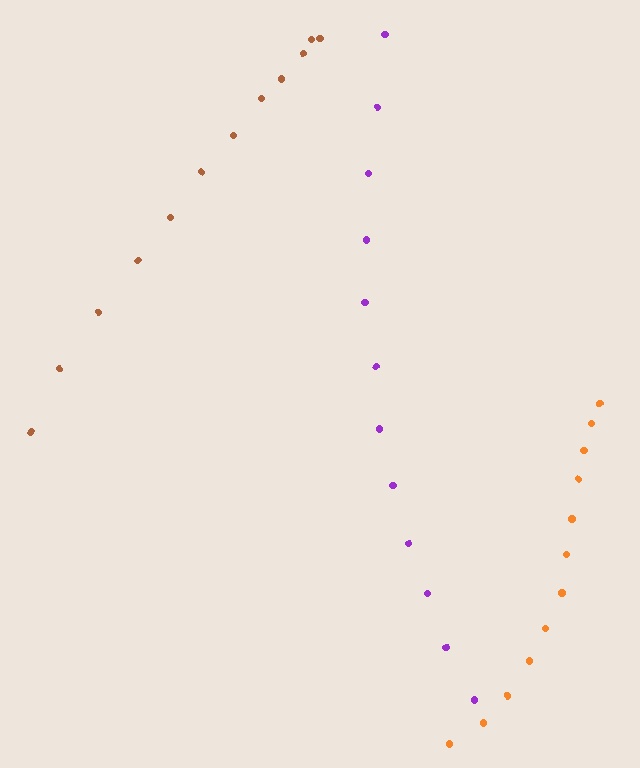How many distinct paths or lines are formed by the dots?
There are 3 distinct paths.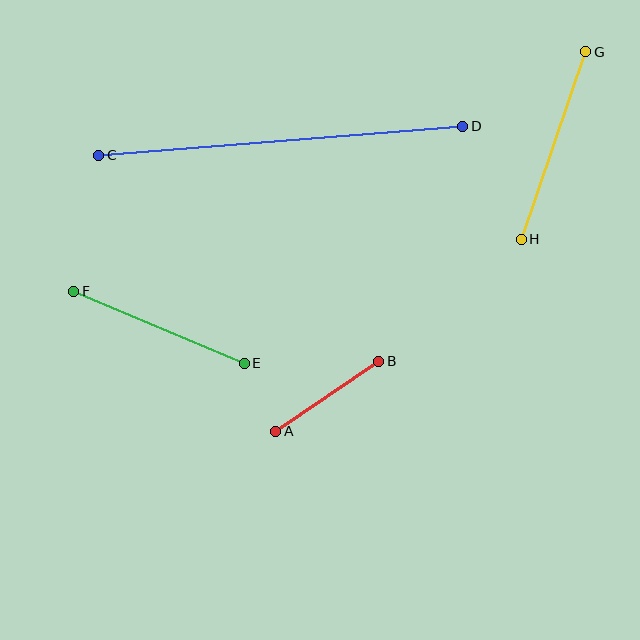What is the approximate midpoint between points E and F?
The midpoint is at approximately (159, 327) pixels.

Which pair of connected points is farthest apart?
Points C and D are farthest apart.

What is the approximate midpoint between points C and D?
The midpoint is at approximately (281, 141) pixels.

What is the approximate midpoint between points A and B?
The midpoint is at approximately (327, 396) pixels.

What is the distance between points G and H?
The distance is approximately 198 pixels.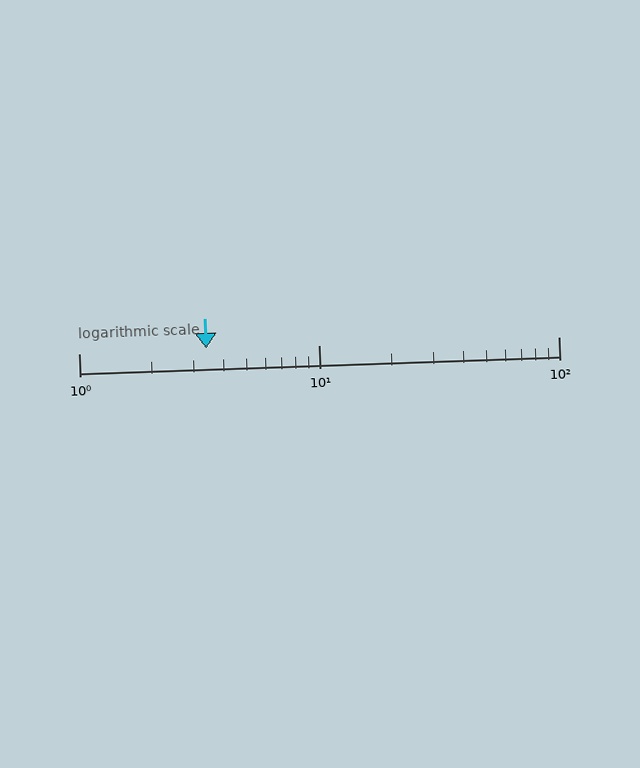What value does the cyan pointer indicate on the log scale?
The pointer indicates approximately 3.4.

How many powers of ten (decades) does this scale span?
The scale spans 2 decades, from 1 to 100.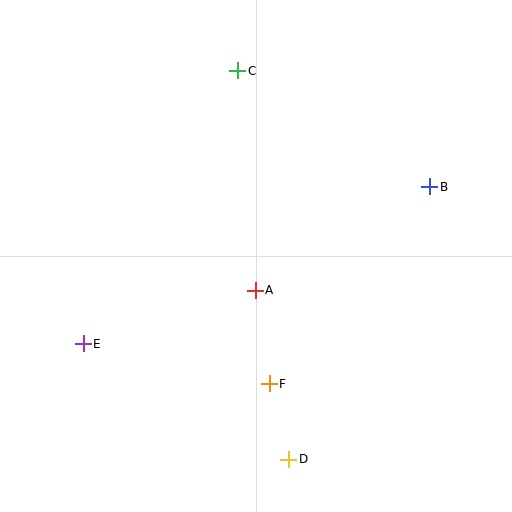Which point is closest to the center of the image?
Point A at (255, 290) is closest to the center.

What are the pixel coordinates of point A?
Point A is at (255, 290).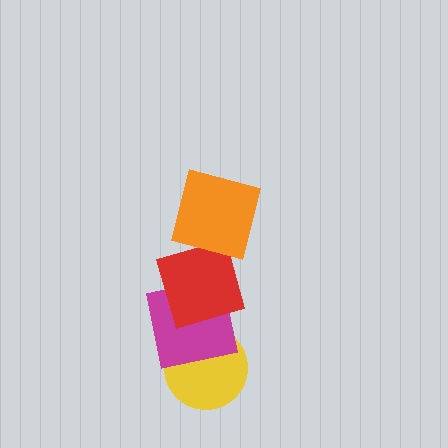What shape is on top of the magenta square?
The red square is on top of the magenta square.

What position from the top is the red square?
The red square is 2nd from the top.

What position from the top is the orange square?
The orange square is 1st from the top.